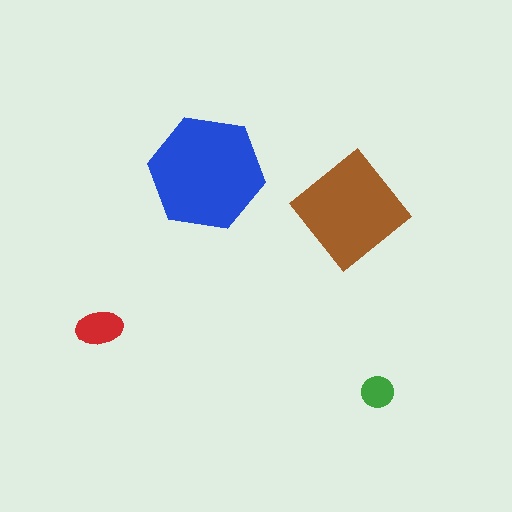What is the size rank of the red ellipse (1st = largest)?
3rd.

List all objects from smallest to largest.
The green circle, the red ellipse, the brown diamond, the blue hexagon.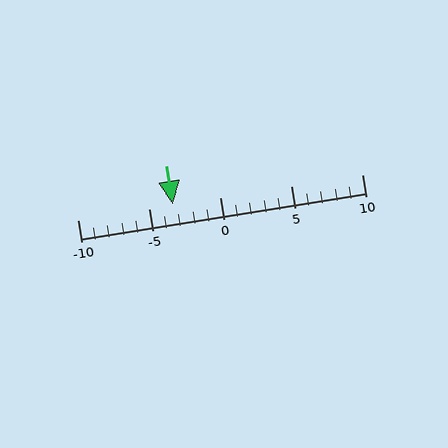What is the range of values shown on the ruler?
The ruler shows values from -10 to 10.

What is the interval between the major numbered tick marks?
The major tick marks are spaced 5 units apart.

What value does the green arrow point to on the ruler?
The green arrow points to approximately -3.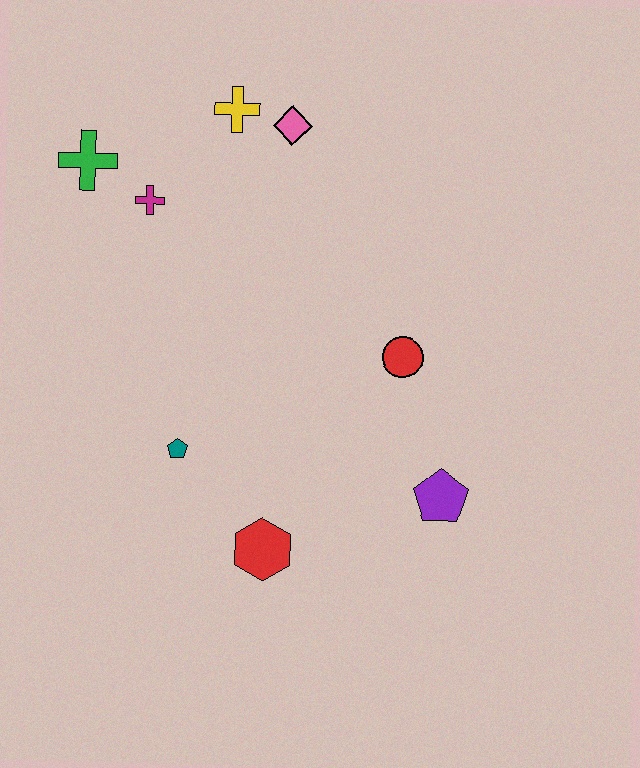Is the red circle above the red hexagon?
Yes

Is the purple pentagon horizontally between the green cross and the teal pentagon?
No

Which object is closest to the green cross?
The magenta cross is closest to the green cross.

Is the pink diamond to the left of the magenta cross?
No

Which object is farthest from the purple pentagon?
The green cross is farthest from the purple pentagon.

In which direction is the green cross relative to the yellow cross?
The green cross is to the left of the yellow cross.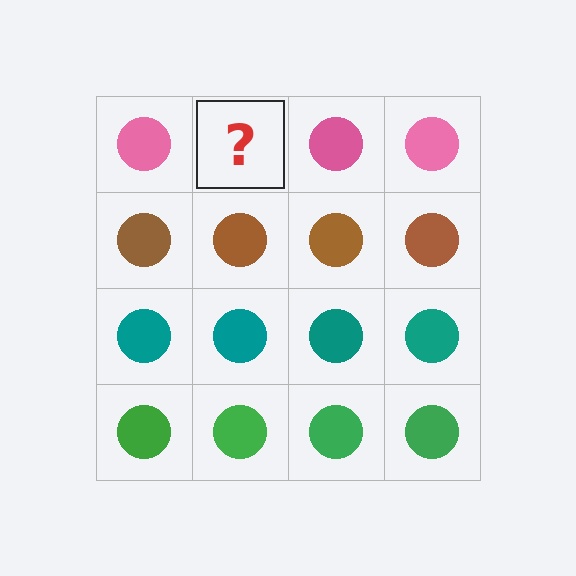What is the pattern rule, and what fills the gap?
The rule is that each row has a consistent color. The gap should be filled with a pink circle.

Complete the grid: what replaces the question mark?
The question mark should be replaced with a pink circle.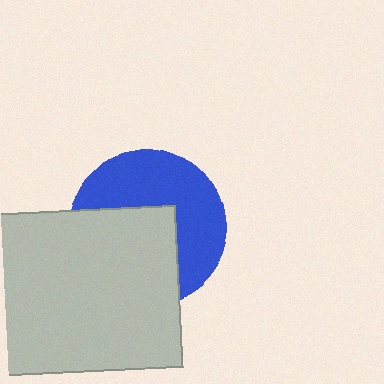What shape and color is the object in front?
The object in front is a light gray rectangle.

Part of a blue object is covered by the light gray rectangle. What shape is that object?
It is a circle.